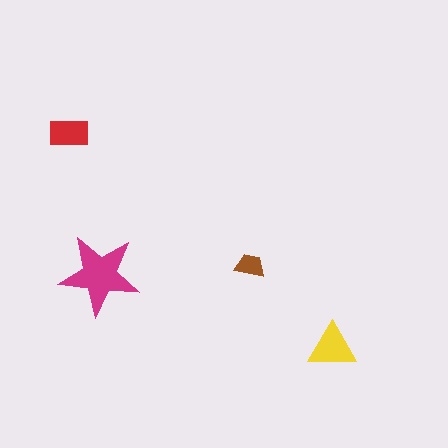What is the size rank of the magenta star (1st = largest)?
1st.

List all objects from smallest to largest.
The brown trapezoid, the red rectangle, the yellow triangle, the magenta star.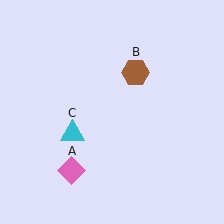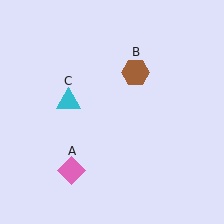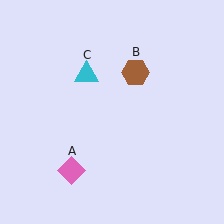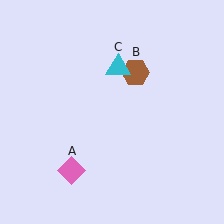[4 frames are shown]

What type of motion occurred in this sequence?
The cyan triangle (object C) rotated clockwise around the center of the scene.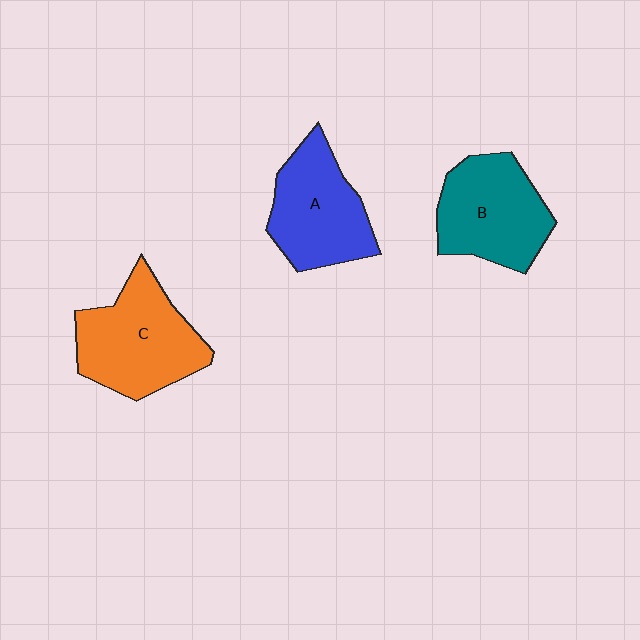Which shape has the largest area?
Shape C (orange).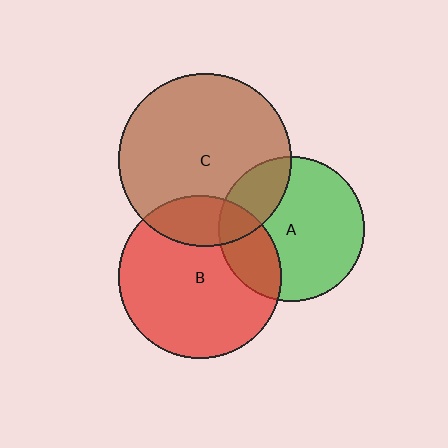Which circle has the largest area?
Circle C (brown).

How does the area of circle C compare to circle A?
Approximately 1.4 times.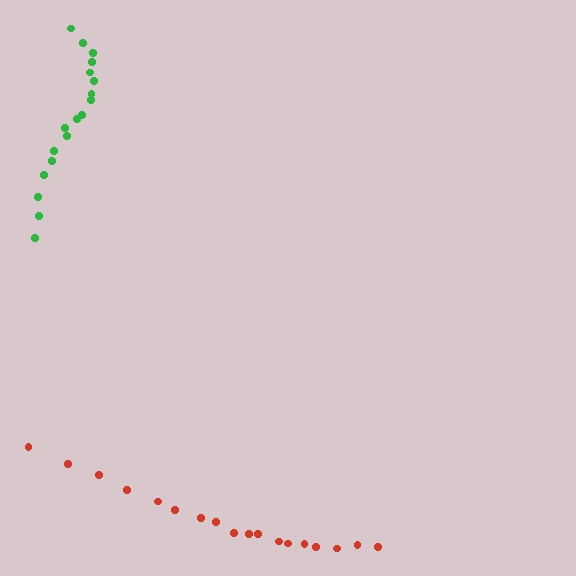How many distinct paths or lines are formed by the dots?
There are 2 distinct paths.